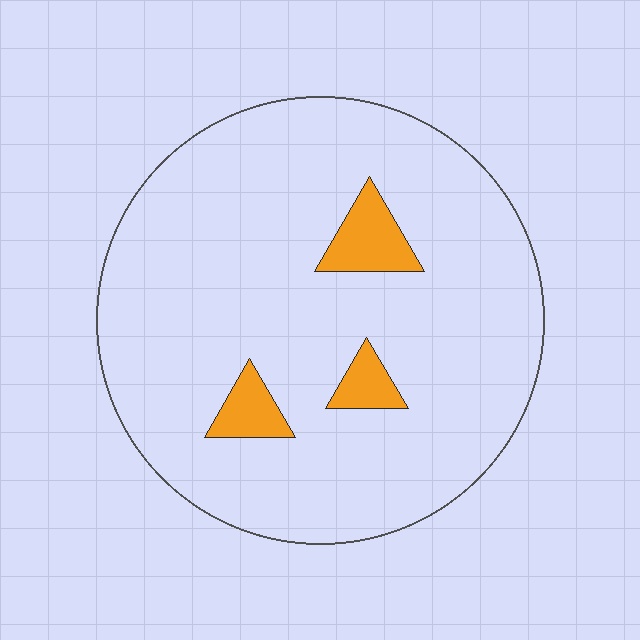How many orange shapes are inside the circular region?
3.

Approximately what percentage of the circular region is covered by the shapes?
Approximately 10%.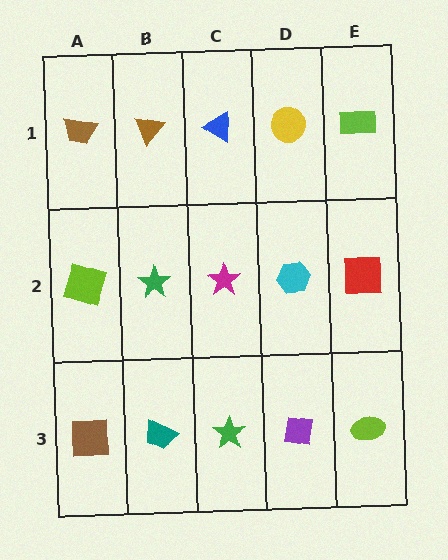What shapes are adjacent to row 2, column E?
A lime rectangle (row 1, column E), a lime ellipse (row 3, column E), a cyan hexagon (row 2, column D).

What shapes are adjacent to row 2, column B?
A brown triangle (row 1, column B), a teal trapezoid (row 3, column B), a lime square (row 2, column A), a magenta star (row 2, column C).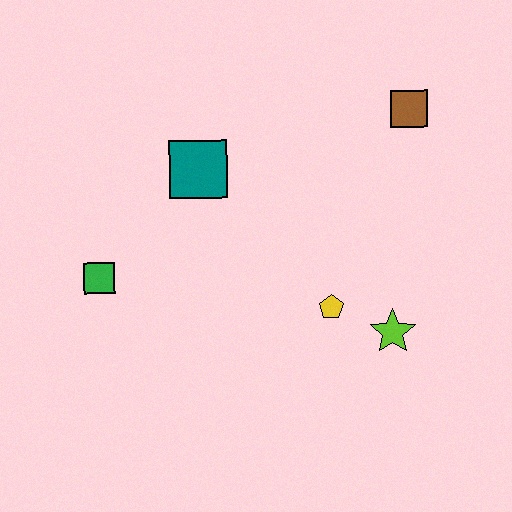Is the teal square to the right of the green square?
Yes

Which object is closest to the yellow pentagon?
The lime star is closest to the yellow pentagon.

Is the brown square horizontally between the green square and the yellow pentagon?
No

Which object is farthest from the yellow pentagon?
The green square is farthest from the yellow pentagon.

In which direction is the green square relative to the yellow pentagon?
The green square is to the left of the yellow pentagon.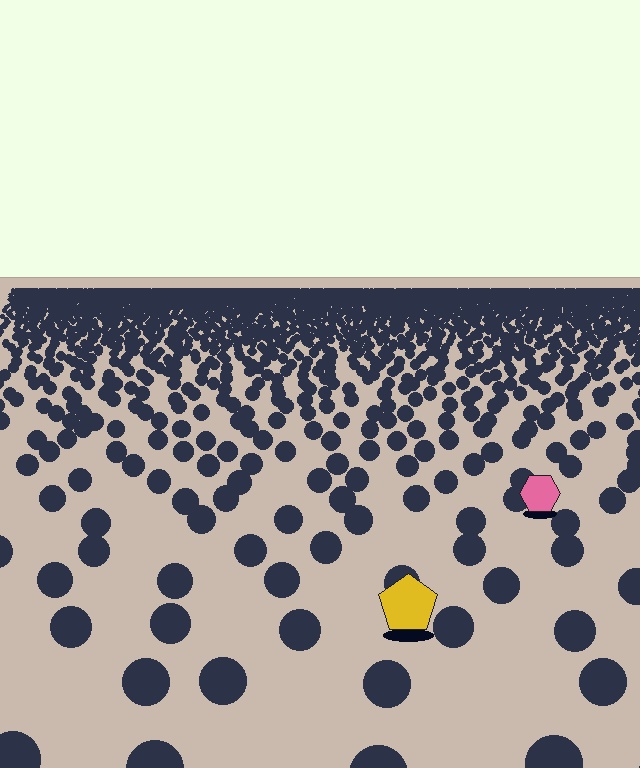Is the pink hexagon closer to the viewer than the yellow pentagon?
No. The yellow pentagon is closer — you can tell from the texture gradient: the ground texture is coarser near it.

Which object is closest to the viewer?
The yellow pentagon is closest. The texture marks near it are larger and more spread out.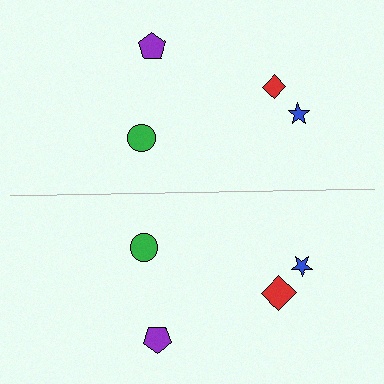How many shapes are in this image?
There are 8 shapes in this image.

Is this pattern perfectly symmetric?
No, the pattern is not perfectly symmetric. The red diamond on the bottom side has a different size than its mirror counterpart.